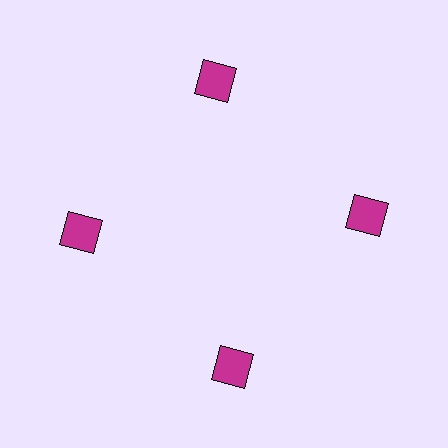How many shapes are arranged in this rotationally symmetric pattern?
There are 4 shapes, arranged in 4 groups of 1.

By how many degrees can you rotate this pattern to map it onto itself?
The pattern maps onto itself every 90 degrees of rotation.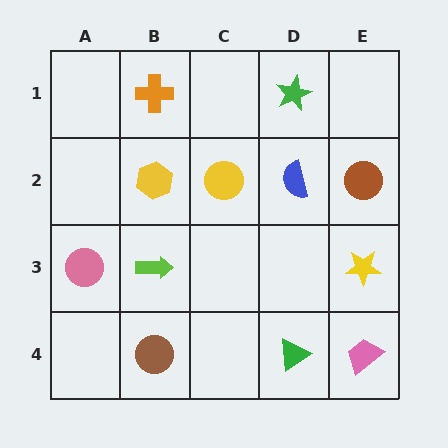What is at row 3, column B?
A lime arrow.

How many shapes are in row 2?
4 shapes.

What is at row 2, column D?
A blue semicircle.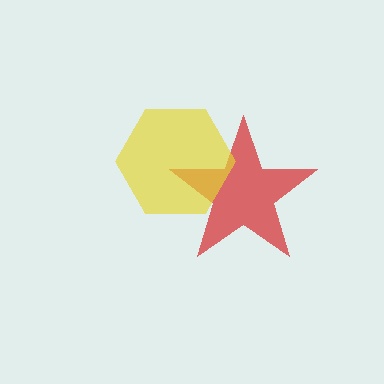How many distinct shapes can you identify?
There are 2 distinct shapes: a red star, a yellow hexagon.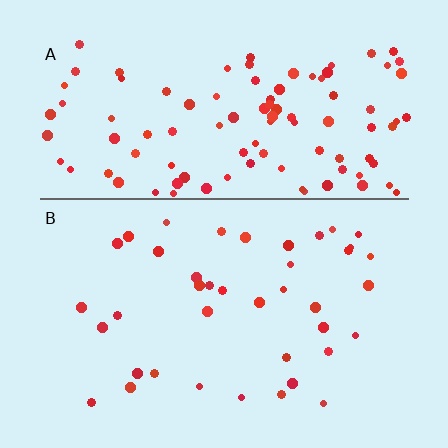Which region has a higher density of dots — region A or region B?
A (the top).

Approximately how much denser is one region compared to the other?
Approximately 2.6× — region A over region B.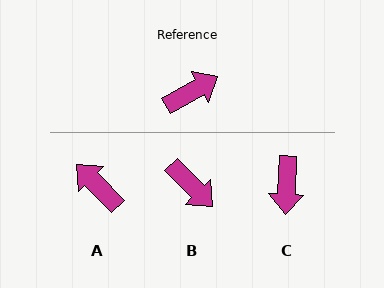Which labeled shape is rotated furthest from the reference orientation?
C, about 122 degrees away.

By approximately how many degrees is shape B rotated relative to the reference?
Approximately 75 degrees clockwise.